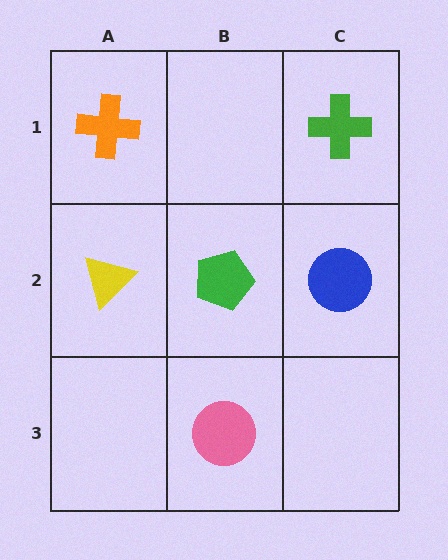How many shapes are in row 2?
3 shapes.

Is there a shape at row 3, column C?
No, that cell is empty.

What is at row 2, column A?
A yellow triangle.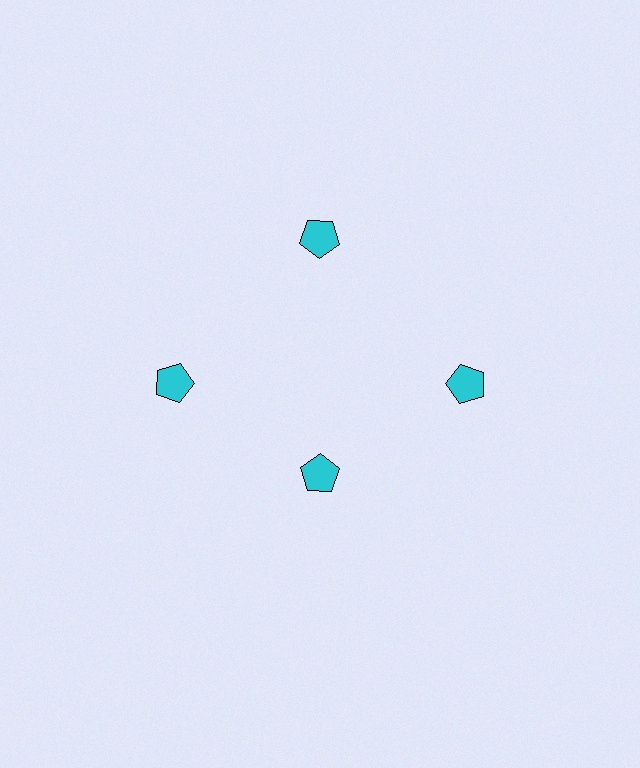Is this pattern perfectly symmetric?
No. The 4 cyan pentagons are arranged in a ring, but one element near the 6 o'clock position is pulled inward toward the center, breaking the 4-fold rotational symmetry.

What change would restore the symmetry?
The symmetry would be restored by moving it outward, back onto the ring so that all 4 pentagons sit at equal angles and equal distance from the center.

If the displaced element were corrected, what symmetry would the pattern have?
It would have 4-fold rotational symmetry — the pattern would map onto itself every 90 degrees.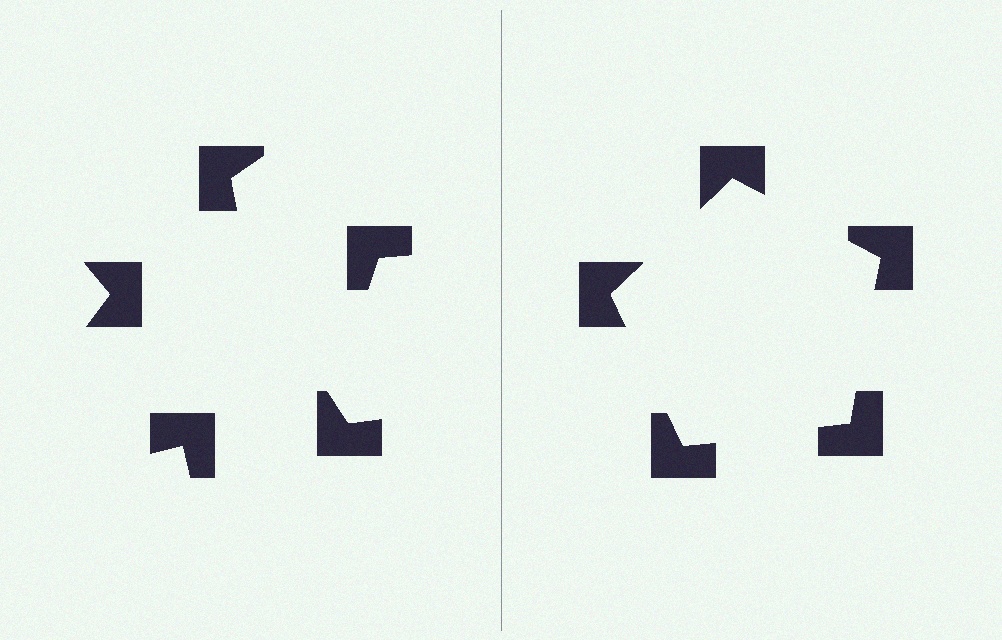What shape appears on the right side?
An illusory pentagon.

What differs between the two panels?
The notched squares are positioned identically on both sides; only the wedge orientations differ. On the right they align to a pentagon; on the left they are misaligned.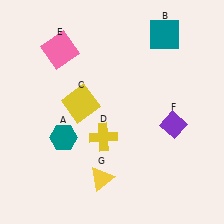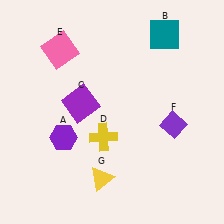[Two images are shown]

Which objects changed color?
A changed from teal to purple. C changed from yellow to purple.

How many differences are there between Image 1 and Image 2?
There are 2 differences between the two images.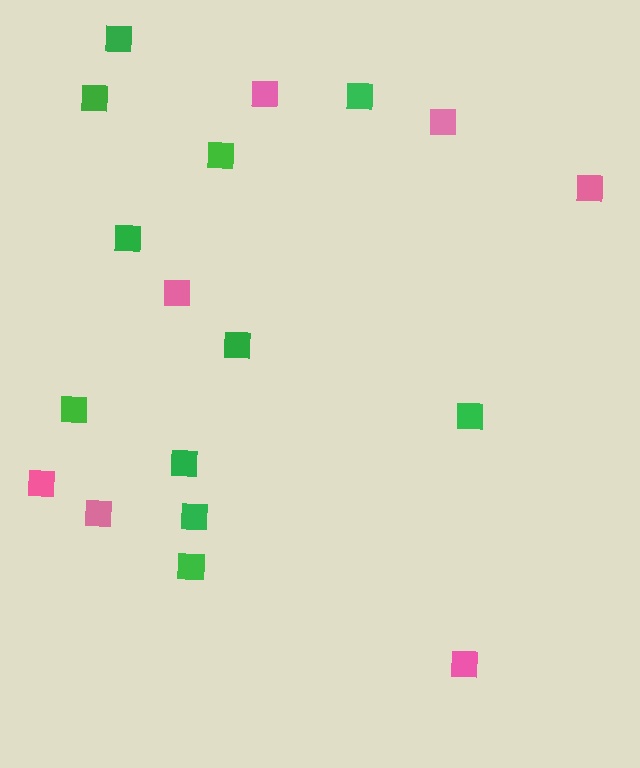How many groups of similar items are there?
There are 2 groups: one group of green squares (11) and one group of pink squares (7).